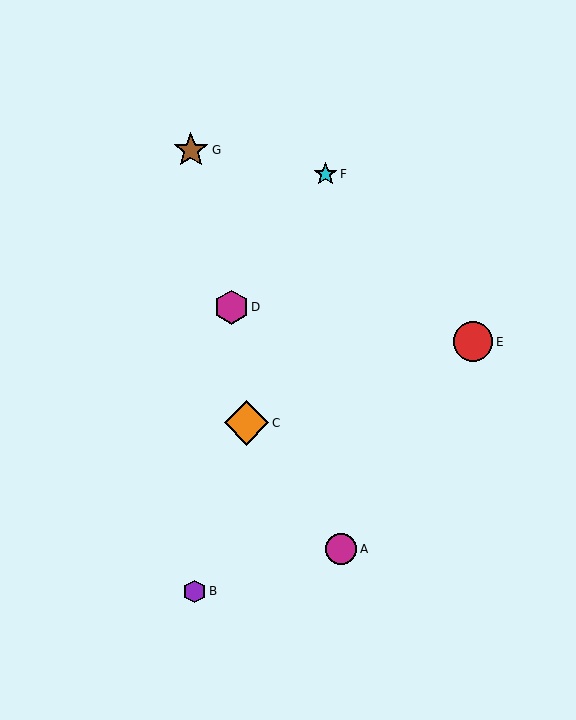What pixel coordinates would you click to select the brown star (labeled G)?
Click at (191, 150) to select the brown star G.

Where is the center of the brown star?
The center of the brown star is at (191, 150).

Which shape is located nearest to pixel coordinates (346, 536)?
The magenta circle (labeled A) at (341, 549) is nearest to that location.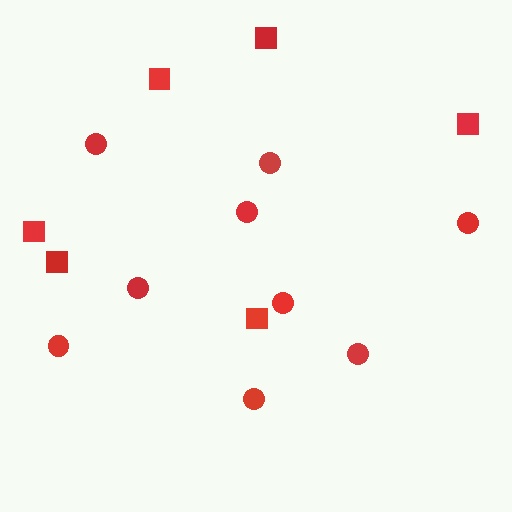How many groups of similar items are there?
There are 2 groups: one group of circles (9) and one group of squares (6).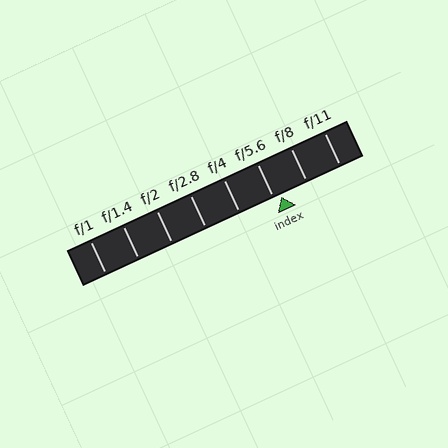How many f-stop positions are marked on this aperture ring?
There are 8 f-stop positions marked.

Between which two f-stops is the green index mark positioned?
The index mark is between f/5.6 and f/8.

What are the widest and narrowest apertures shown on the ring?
The widest aperture shown is f/1 and the narrowest is f/11.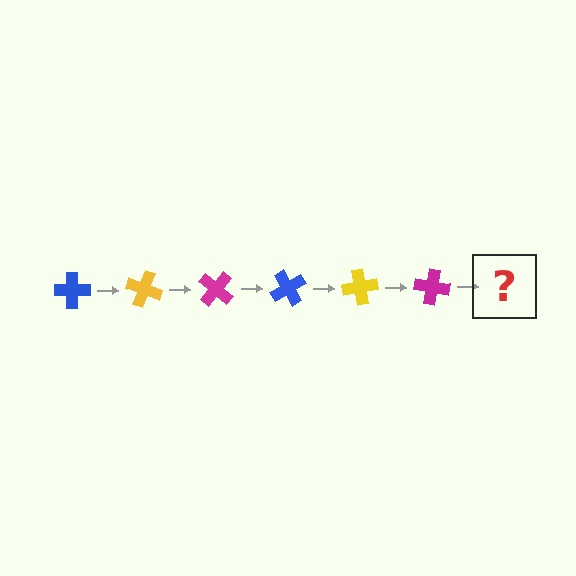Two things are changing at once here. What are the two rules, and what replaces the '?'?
The two rules are that it rotates 20 degrees each step and the color cycles through blue, yellow, and magenta. The '?' should be a blue cross, rotated 120 degrees from the start.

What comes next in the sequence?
The next element should be a blue cross, rotated 120 degrees from the start.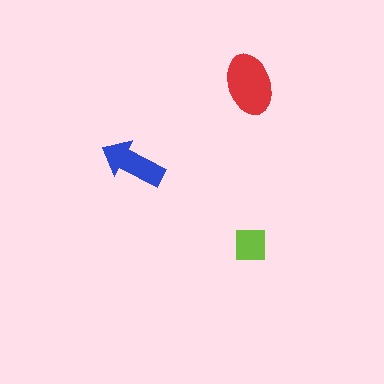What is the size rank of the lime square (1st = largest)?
3rd.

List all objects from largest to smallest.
The red ellipse, the blue arrow, the lime square.